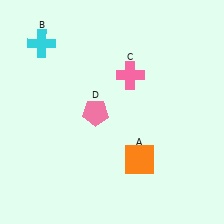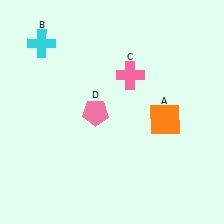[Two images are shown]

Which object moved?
The orange square (A) moved up.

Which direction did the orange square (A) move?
The orange square (A) moved up.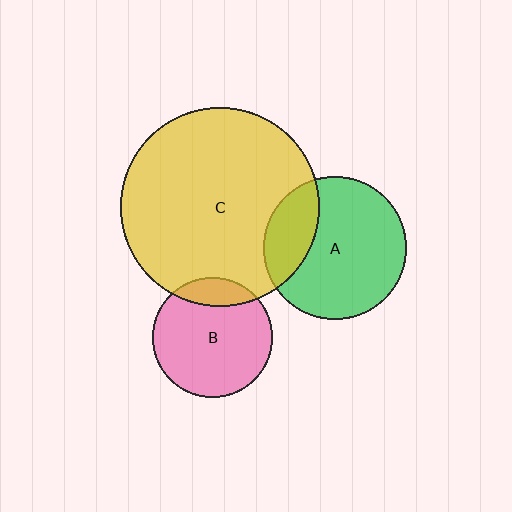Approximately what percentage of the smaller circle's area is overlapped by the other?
Approximately 15%.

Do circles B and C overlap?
Yes.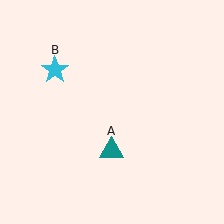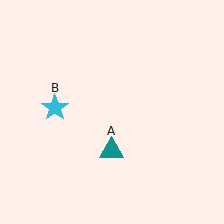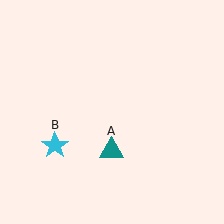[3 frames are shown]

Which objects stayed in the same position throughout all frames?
Teal triangle (object A) remained stationary.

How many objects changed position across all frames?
1 object changed position: cyan star (object B).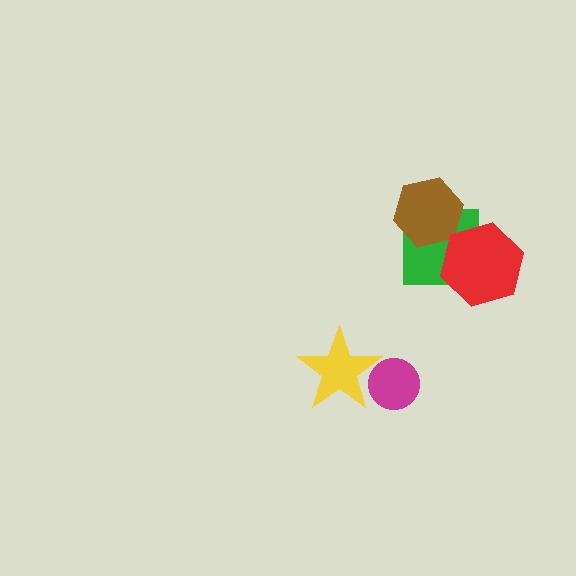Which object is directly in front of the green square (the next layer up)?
The brown hexagon is directly in front of the green square.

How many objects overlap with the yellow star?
1 object overlaps with the yellow star.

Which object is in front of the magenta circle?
The yellow star is in front of the magenta circle.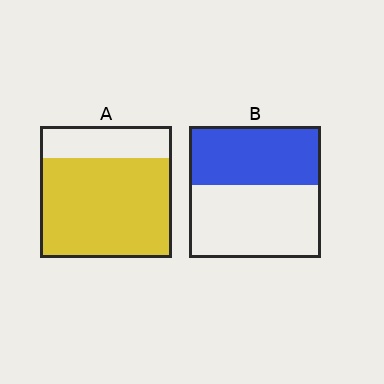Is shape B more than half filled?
No.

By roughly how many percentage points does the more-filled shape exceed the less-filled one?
By roughly 30 percentage points (A over B).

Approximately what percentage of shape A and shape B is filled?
A is approximately 75% and B is approximately 45%.